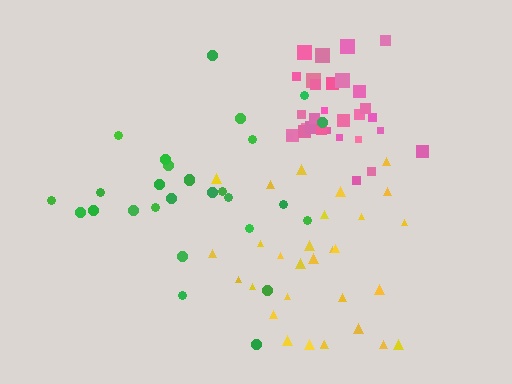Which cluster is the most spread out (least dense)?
Green.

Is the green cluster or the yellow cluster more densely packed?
Yellow.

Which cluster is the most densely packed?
Pink.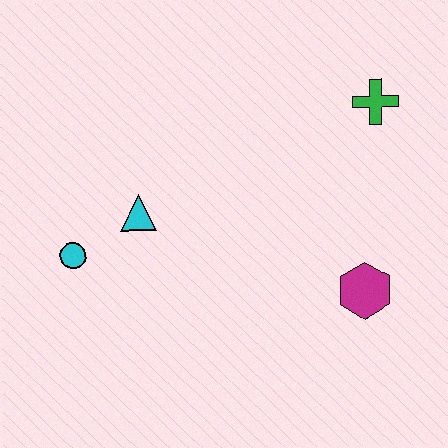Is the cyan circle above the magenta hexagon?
Yes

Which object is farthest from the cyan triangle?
The green cross is farthest from the cyan triangle.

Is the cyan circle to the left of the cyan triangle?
Yes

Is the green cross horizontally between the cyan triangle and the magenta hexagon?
No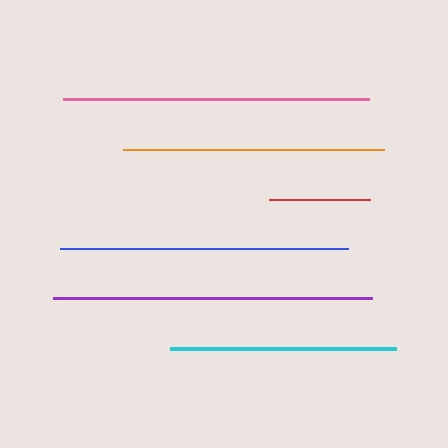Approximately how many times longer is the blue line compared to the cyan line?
The blue line is approximately 1.3 times the length of the cyan line.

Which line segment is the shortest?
The red line is the shortest at approximately 101 pixels.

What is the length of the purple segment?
The purple segment is approximately 318 pixels long.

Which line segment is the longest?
The purple line is the longest at approximately 318 pixels.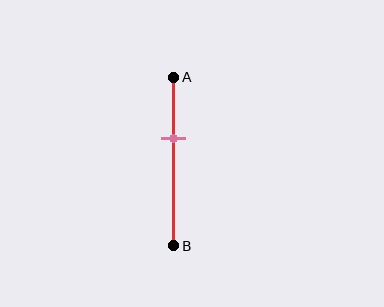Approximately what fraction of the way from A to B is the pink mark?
The pink mark is approximately 35% of the way from A to B.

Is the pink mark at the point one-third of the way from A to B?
No, the mark is at about 35% from A, not at the 33% one-third point.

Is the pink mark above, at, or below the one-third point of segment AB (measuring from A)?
The pink mark is below the one-third point of segment AB.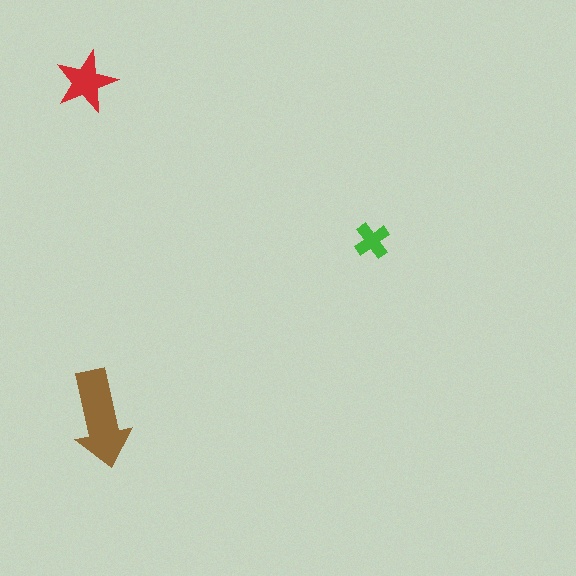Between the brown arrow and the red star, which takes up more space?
The brown arrow.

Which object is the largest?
The brown arrow.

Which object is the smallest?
The green cross.